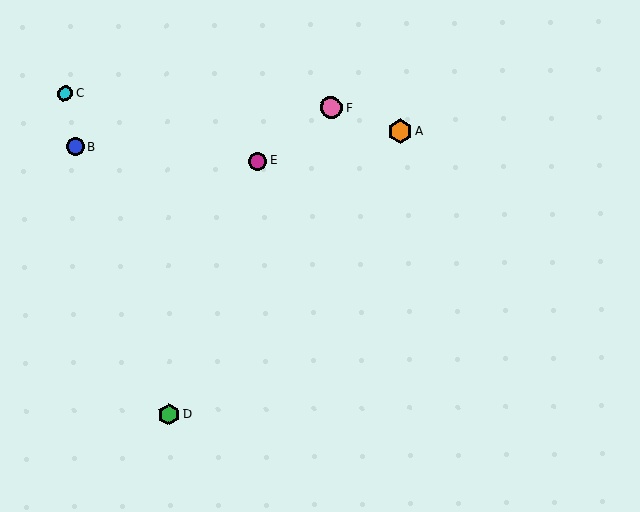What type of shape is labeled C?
Shape C is a cyan circle.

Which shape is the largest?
The orange hexagon (labeled A) is the largest.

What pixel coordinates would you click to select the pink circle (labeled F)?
Click at (331, 108) to select the pink circle F.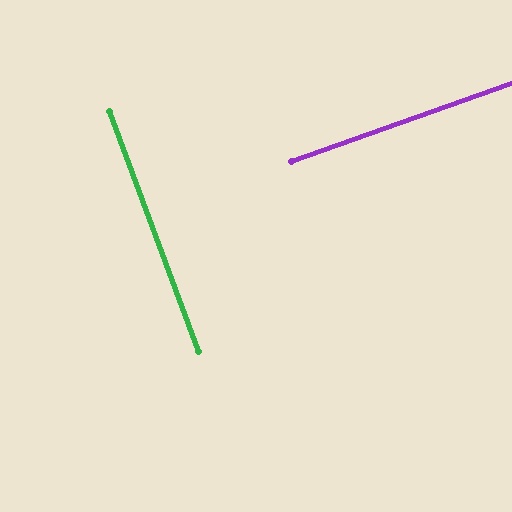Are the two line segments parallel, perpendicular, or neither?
Perpendicular — they meet at approximately 89°.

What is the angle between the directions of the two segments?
Approximately 89 degrees.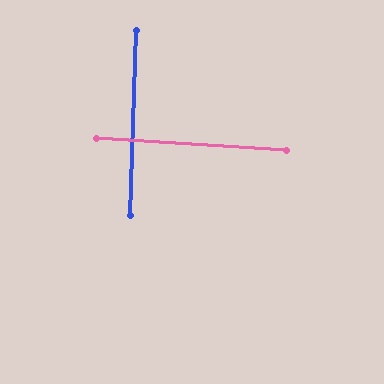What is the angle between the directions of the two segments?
Approximately 88 degrees.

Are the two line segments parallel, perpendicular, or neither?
Perpendicular — they meet at approximately 88°.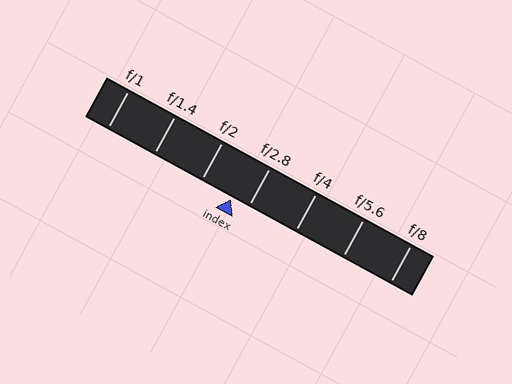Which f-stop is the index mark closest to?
The index mark is closest to f/2.8.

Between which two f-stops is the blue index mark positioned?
The index mark is between f/2 and f/2.8.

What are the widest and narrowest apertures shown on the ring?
The widest aperture shown is f/1 and the narrowest is f/8.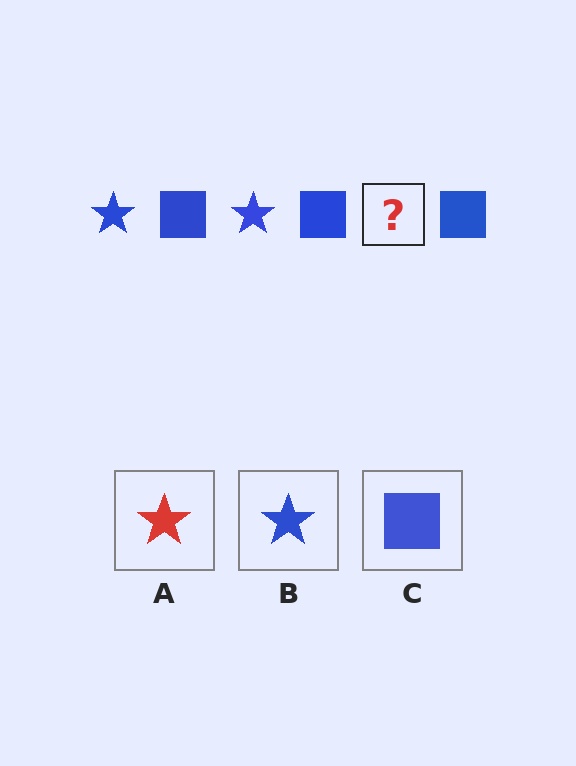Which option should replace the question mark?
Option B.